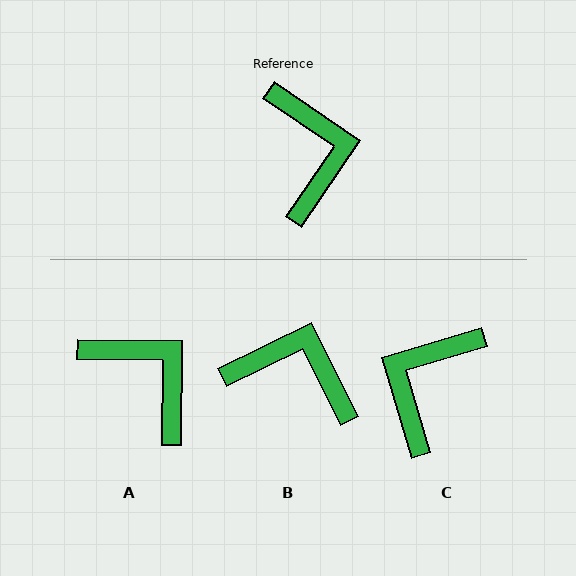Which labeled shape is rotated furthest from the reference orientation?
C, about 141 degrees away.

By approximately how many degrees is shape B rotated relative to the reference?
Approximately 60 degrees counter-clockwise.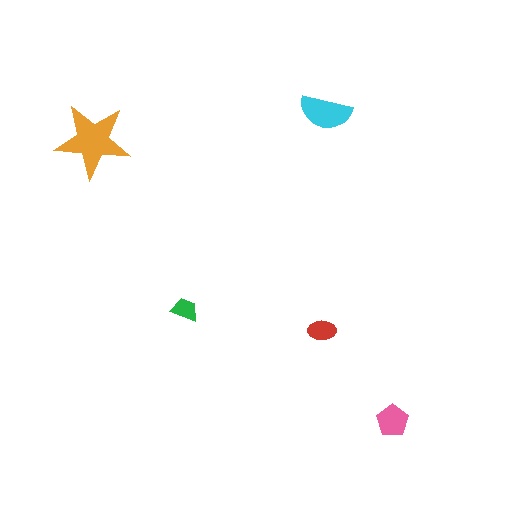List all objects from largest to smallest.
The orange star, the cyan semicircle, the pink pentagon, the red ellipse, the green trapezoid.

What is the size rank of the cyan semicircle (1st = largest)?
2nd.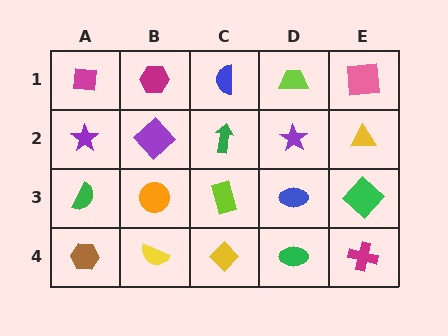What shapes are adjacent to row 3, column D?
A purple star (row 2, column D), a green ellipse (row 4, column D), a lime rectangle (row 3, column C), a green diamond (row 3, column E).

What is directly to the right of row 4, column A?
A yellow semicircle.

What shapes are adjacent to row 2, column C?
A blue semicircle (row 1, column C), a lime rectangle (row 3, column C), a purple diamond (row 2, column B), a purple star (row 2, column D).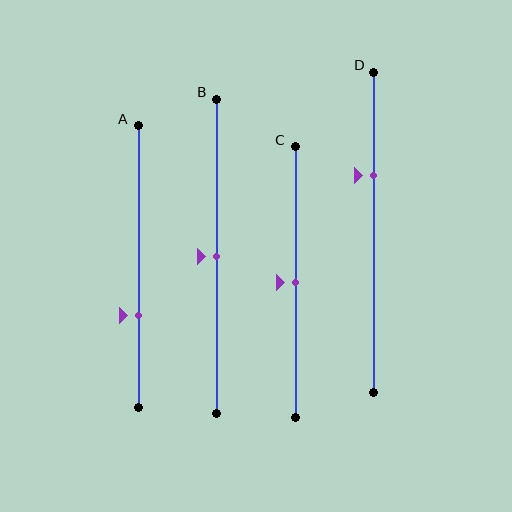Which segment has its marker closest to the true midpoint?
Segment B has its marker closest to the true midpoint.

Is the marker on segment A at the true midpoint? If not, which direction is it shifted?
No, the marker on segment A is shifted downward by about 17% of the segment length.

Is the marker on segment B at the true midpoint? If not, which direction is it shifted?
Yes, the marker on segment B is at the true midpoint.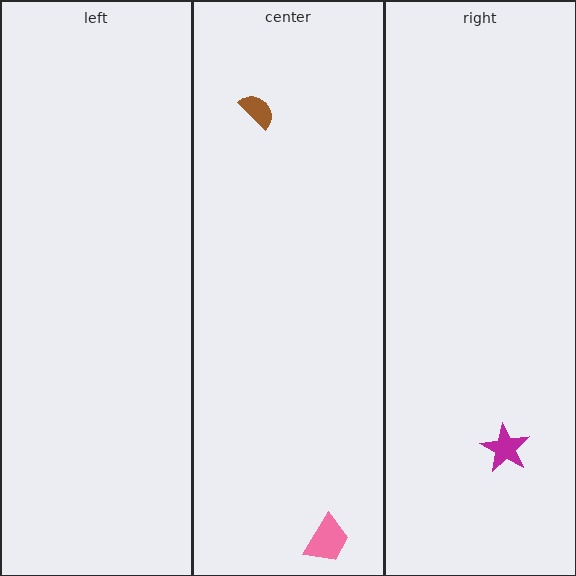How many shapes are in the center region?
2.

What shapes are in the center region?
The brown semicircle, the pink trapezoid.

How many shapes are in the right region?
1.